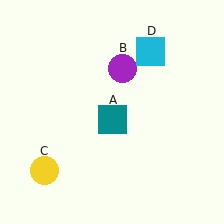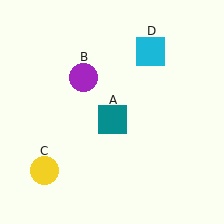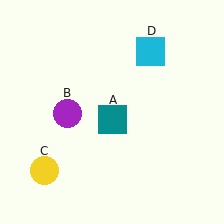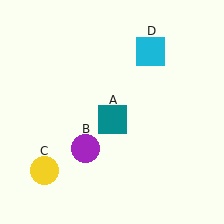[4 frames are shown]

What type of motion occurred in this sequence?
The purple circle (object B) rotated counterclockwise around the center of the scene.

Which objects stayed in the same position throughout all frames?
Teal square (object A) and yellow circle (object C) and cyan square (object D) remained stationary.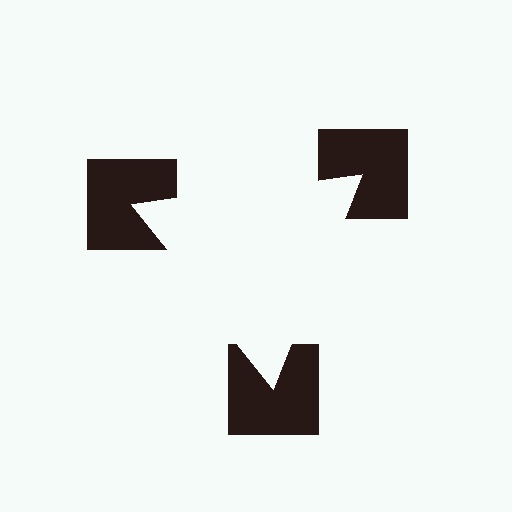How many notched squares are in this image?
There are 3 — one at each vertex of the illusory triangle.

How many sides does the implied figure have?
3 sides.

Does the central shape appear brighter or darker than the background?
It typically appears slightly brighter than the background, even though no actual brightness change is drawn.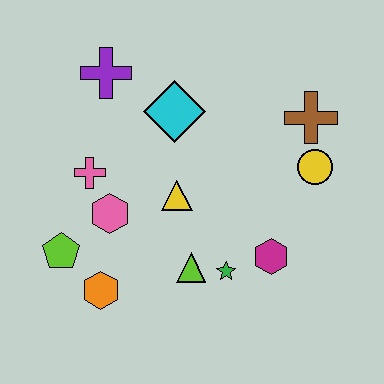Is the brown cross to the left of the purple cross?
No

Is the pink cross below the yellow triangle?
No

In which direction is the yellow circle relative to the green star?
The yellow circle is above the green star.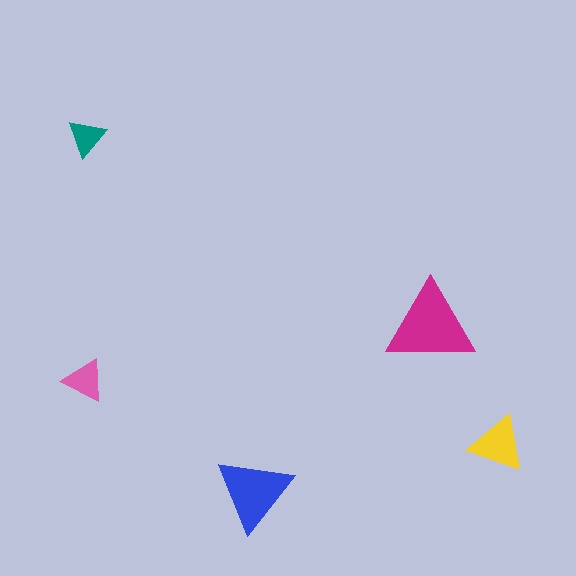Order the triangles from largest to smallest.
the magenta one, the blue one, the yellow one, the pink one, the teal one.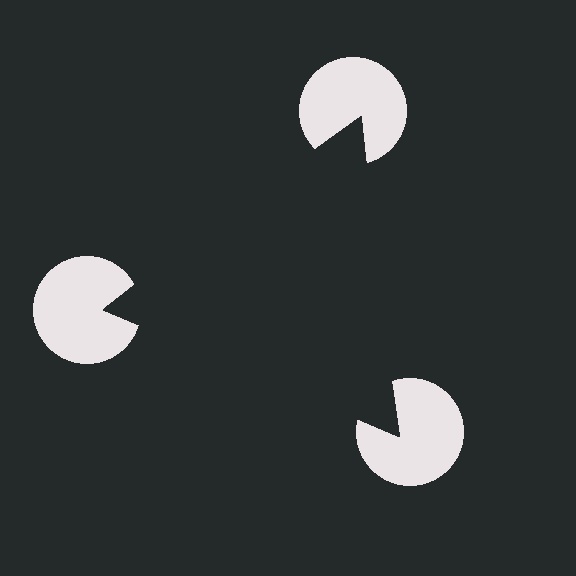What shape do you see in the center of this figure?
An illusory triangle — its edges are inferred from the aligned wedge cuts in the pac-man discs, not physically drawn.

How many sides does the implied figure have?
3 sides.